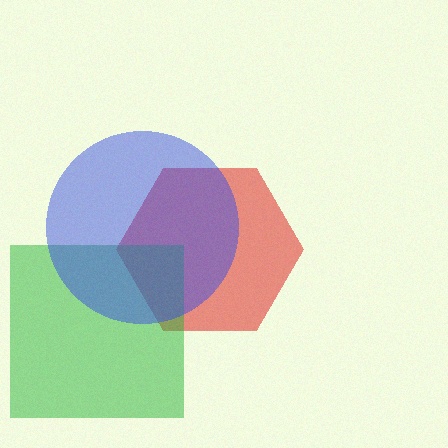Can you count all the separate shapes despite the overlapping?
Yes, there are 3 separate shapes.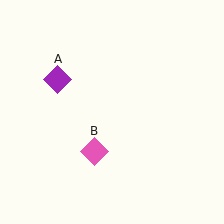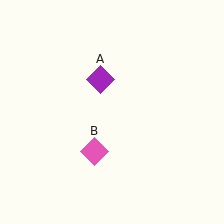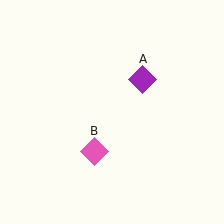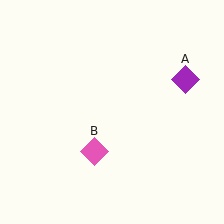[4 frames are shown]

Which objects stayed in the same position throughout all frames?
Pink diamond (object B) remained stationary.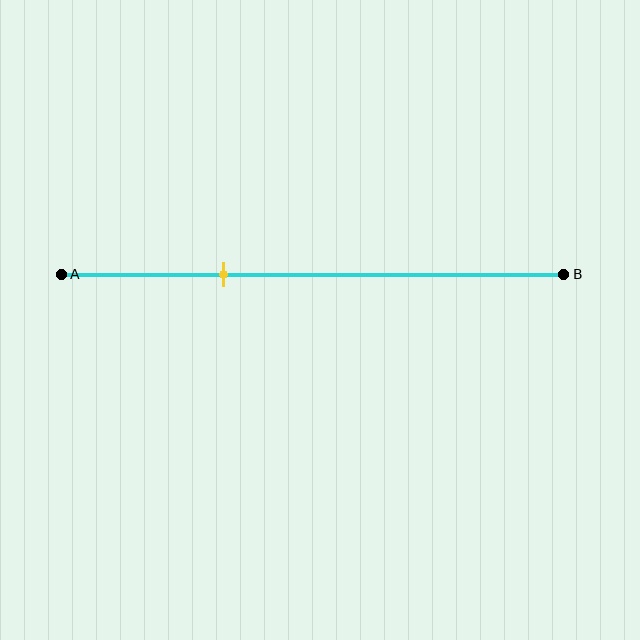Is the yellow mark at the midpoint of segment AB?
No, the mark is at about 30% from A, not at the 50% midpoint.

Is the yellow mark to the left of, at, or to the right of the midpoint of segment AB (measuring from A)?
The yellow mark is to the left of the midpoint of segment AB.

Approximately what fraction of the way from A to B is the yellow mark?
The yellow mark is approximately 30% of the way from A to B.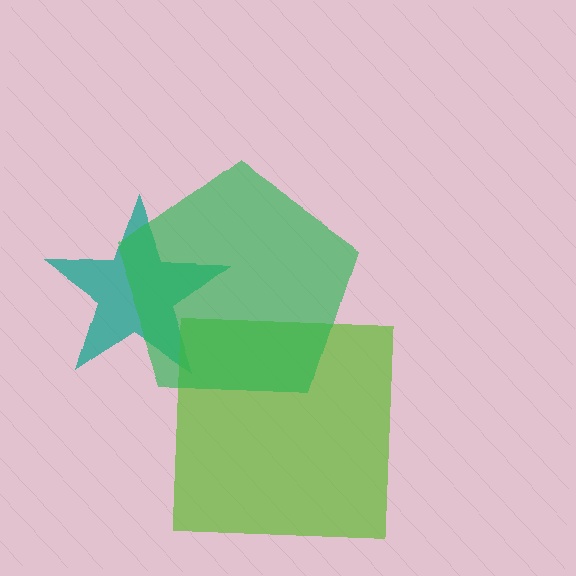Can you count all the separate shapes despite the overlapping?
Yes, there are 3 separate shapes.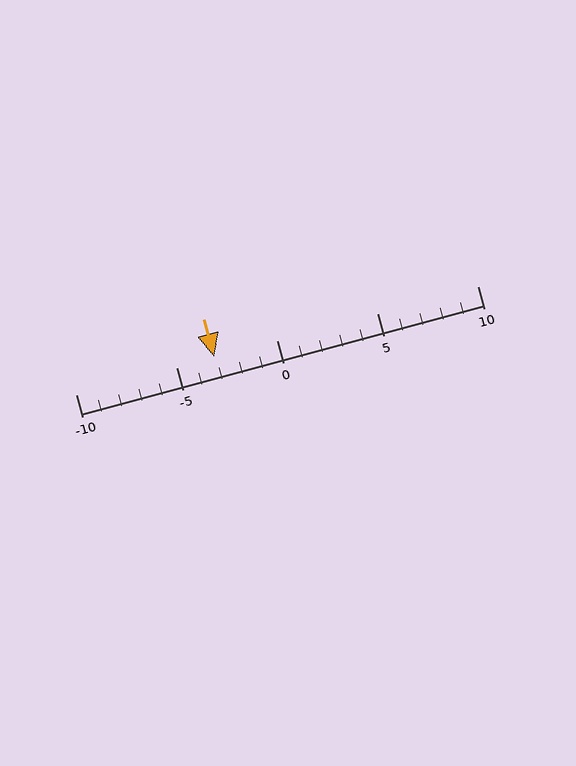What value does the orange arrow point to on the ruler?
The orange arrow points to approximately -3.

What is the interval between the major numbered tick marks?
The major tick marks are spaced 5 units apart.